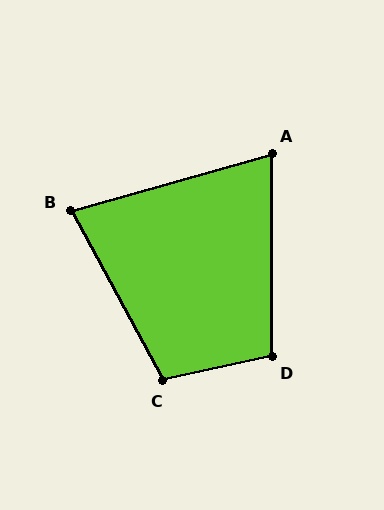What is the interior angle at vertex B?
Approximately 77 degrees (acute).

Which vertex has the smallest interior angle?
A, at approximately 74 degrees.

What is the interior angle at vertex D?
Approximately 103 degrees (obtuse).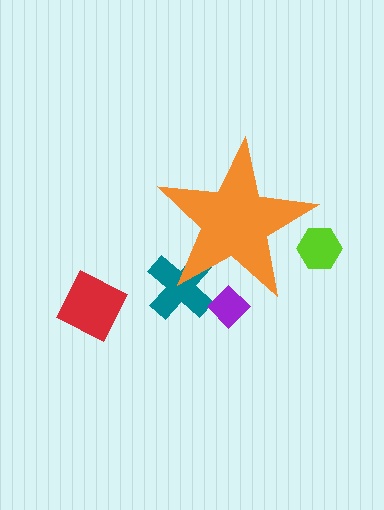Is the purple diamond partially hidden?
Yes, the purple diamond is partially hidden behind the orange star.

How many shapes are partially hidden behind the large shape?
3 shapes are partially hidden.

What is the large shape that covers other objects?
An orange star.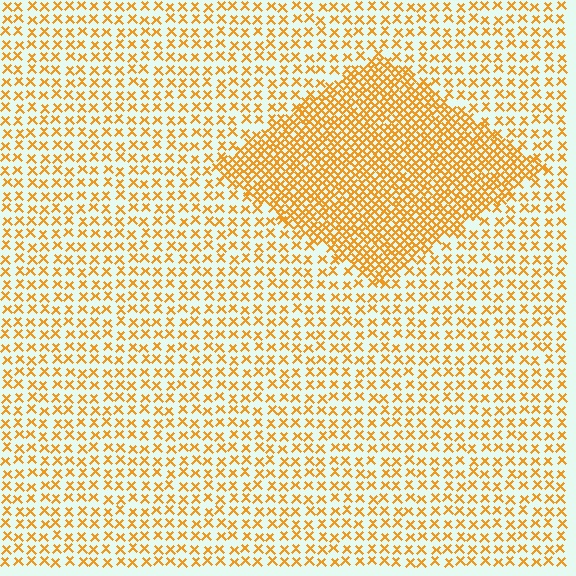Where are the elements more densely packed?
The elements are more densely packed inside the diamond boundary.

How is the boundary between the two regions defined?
The boundary is defined by a change in element density (approximately 2.4x ratio). All elements are the same color, size, and shape.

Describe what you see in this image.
The image contains small orange elements arranged at two different densities. A diamond-shaped region is visible where the elements are more densely packed than the surrounding area.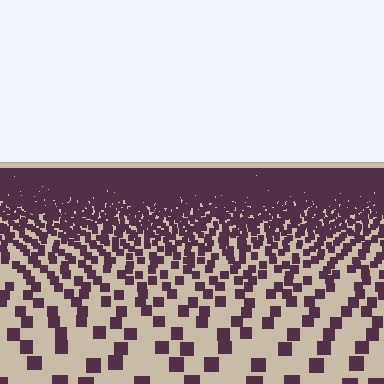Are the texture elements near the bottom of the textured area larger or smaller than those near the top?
Larger. Near the bottom, elements are closer to the viewer and appear at a bigger on-screen size.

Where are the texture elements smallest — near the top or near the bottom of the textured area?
Near the top.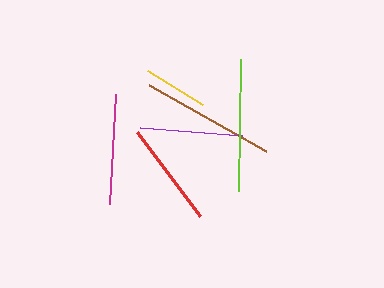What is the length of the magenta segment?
The magenta segment is approximately 110 pixels long.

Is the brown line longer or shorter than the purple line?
The brown line is longer than the purple line.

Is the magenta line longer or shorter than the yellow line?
The magenta line is longer than the yellow line.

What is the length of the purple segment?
The purple segment is approximately 102 pixels long.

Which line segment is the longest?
The brown line is the longest at approximately 134 pixels.